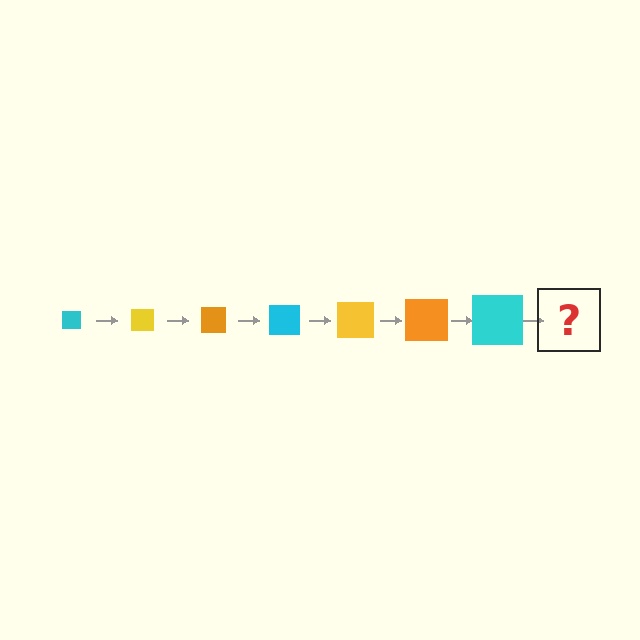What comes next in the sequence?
The next element should be a yellow square, larger than the previous one.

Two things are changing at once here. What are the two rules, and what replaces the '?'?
The two rules are that the square grows larger each step and the color cycles through cyan, yellow, and orange. The '?' should be a yellow square, larger than the previous one.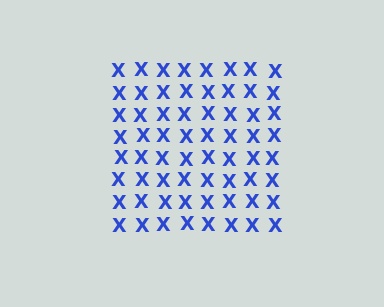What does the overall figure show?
The overall figure shows a square.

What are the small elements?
The small elements are letter X's.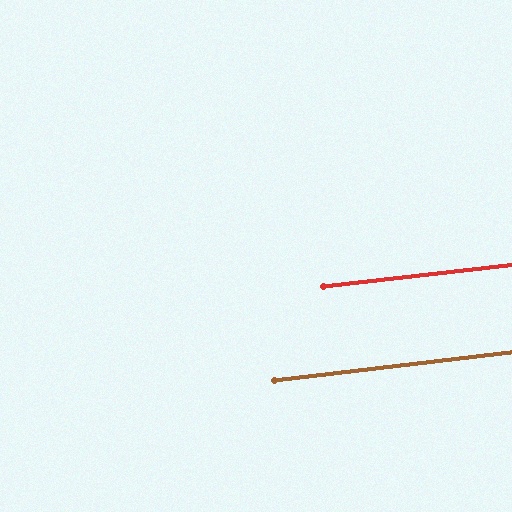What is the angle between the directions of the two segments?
Approximately 0 degrees.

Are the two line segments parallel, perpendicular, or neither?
Parallel — their directions differ by only 0.5°.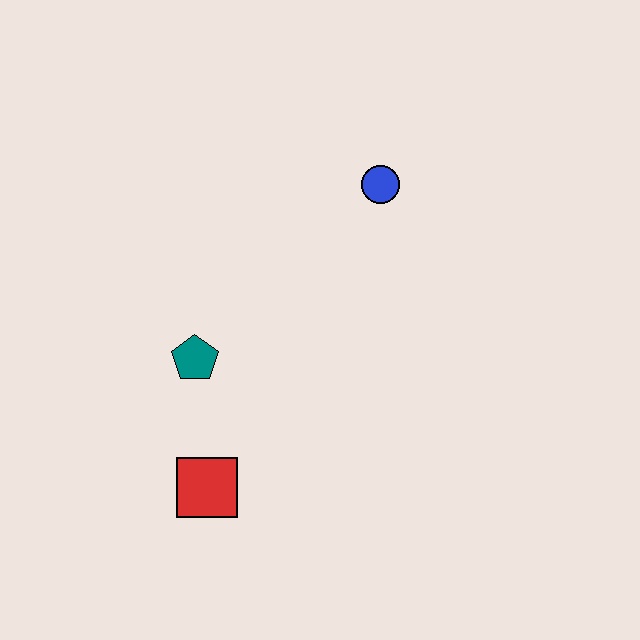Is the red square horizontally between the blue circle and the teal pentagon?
Yes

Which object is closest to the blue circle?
The teal pentagon is closest to the blue circle.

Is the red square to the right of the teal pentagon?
Yes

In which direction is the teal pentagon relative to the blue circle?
The teal pentagon is to the left of the blue circle.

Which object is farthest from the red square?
The blue circle is farthest from the red square.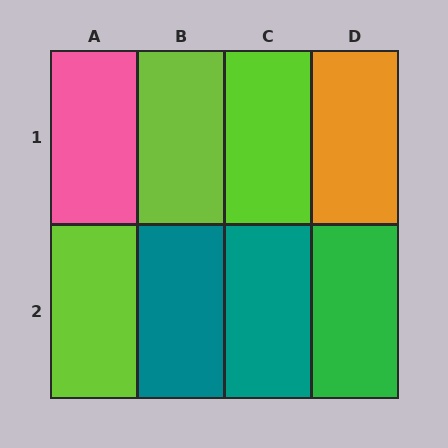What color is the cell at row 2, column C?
Teal.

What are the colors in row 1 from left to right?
Pink, lime, lime, orange.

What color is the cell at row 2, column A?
Lime.